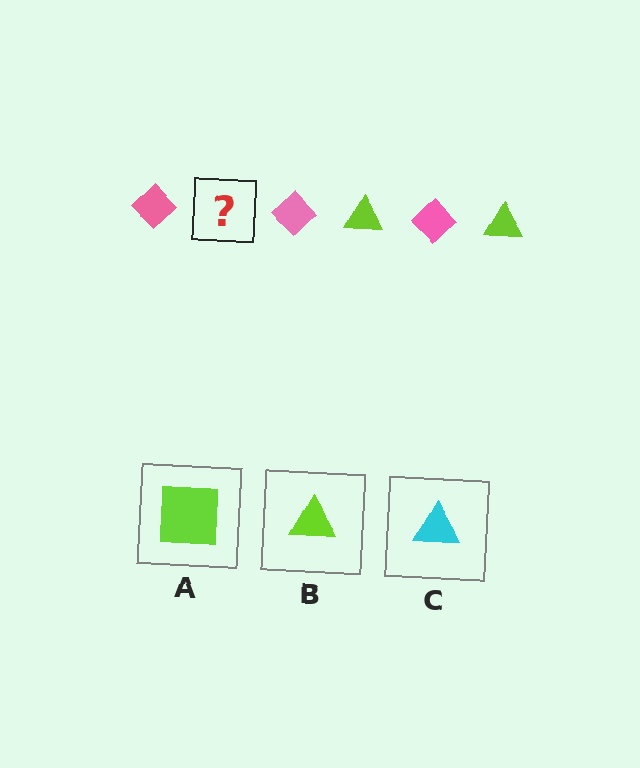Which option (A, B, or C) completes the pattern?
B.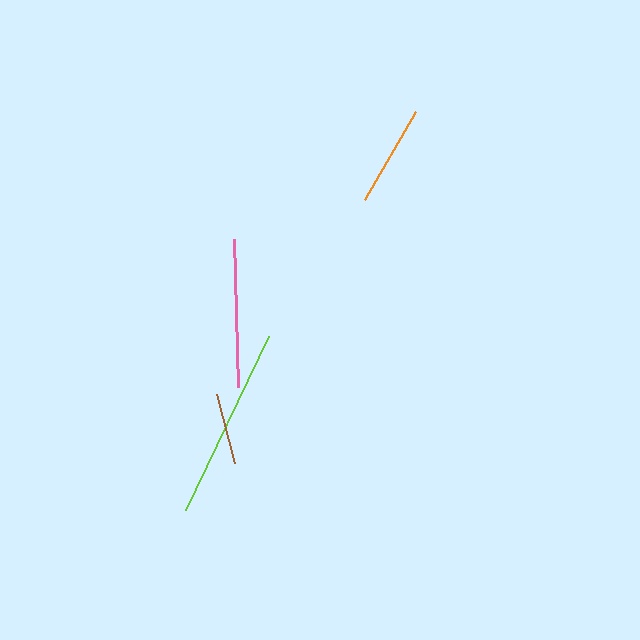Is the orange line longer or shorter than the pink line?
The pink line is longer than the orange line.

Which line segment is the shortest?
The brown line is the shortest at approximately 71 pixels.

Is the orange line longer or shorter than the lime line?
The lime line is longer than the orange line.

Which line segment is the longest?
The lime line is the longest at approximately 193 pixels.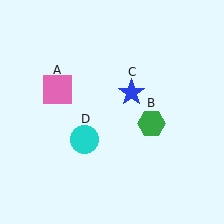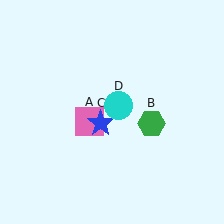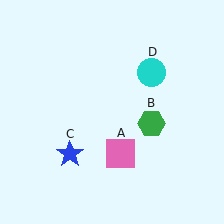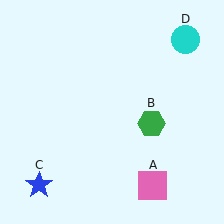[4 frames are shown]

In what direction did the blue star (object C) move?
The blue star (object C) moved down and to the left.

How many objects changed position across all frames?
3 objects changed position: pink square (object A), blue star (object C), cyan circle (object D).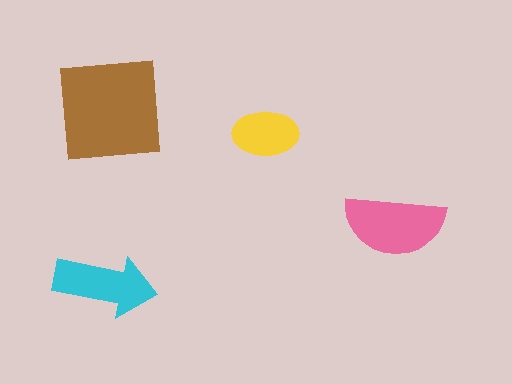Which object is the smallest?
The yellow ellipse.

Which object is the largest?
The brown square.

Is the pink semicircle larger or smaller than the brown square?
Smaller.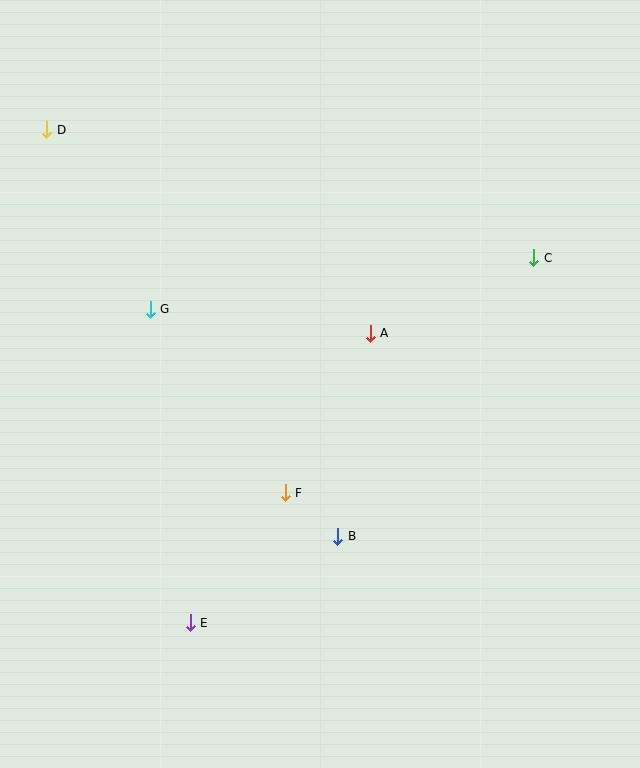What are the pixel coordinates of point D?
Point D is at (47, 130).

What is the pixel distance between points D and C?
The distance between D and C is 504 pixels.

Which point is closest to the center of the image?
Point A at (370, 333) is closest to the center.